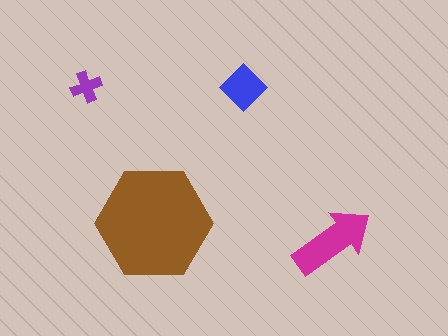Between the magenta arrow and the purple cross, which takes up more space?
The magenta arrow.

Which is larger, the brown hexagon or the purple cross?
The brown hexagon.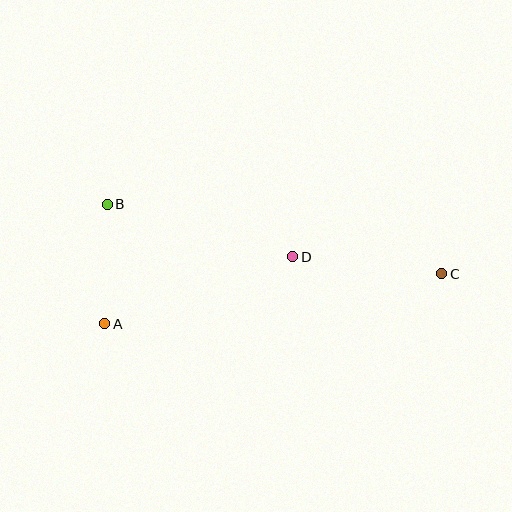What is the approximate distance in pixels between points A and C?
The distance between A and C is approximately 341 pixels.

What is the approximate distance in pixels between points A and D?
The distance between A and D is approximately 200 pixels.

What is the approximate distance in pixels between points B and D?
The distance between B and D is approximately 193 pixels.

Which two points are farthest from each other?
Points B and C are farthest from each other.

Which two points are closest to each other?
Points A and B are closest to each other.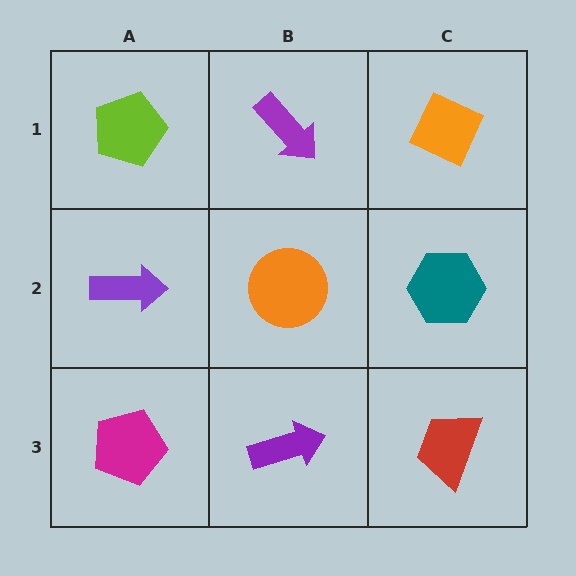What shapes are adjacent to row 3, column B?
An orange circle (row 2, column B), a magenta pentagon (row 3, column A), a red trapezoid (row 3, column C).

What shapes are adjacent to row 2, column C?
An orange diamond (row 1, column C), a red trapezoid (row 3, column C), an orange circle (row 2, column B).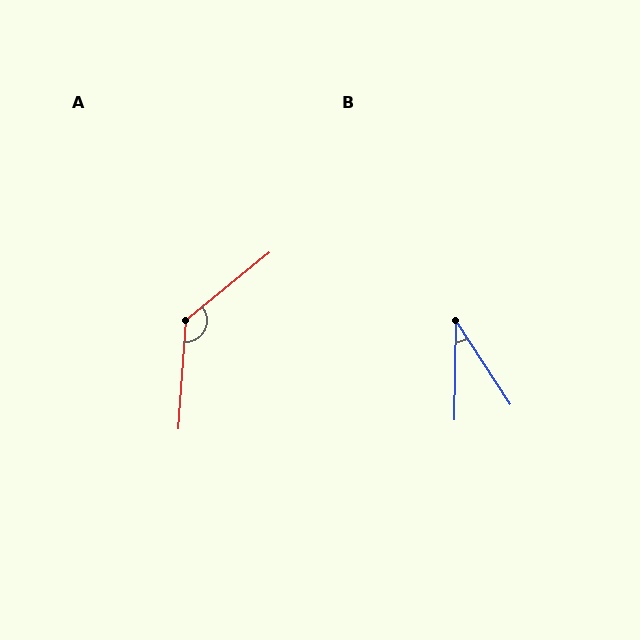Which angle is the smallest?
B, at approximately 34 degrees.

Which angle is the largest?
A, at approximately 133 degrees.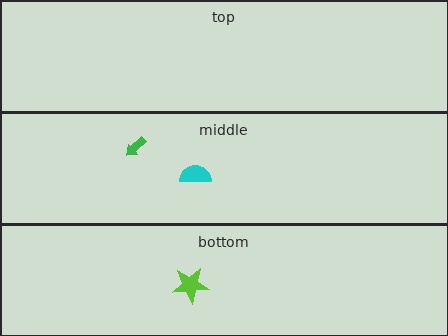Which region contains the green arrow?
The middle region.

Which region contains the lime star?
The bottom region.